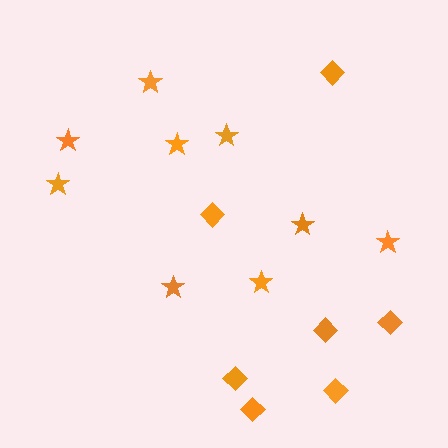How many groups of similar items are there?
There are 2 groups: one group of diamonds (7) and one group of stars (9).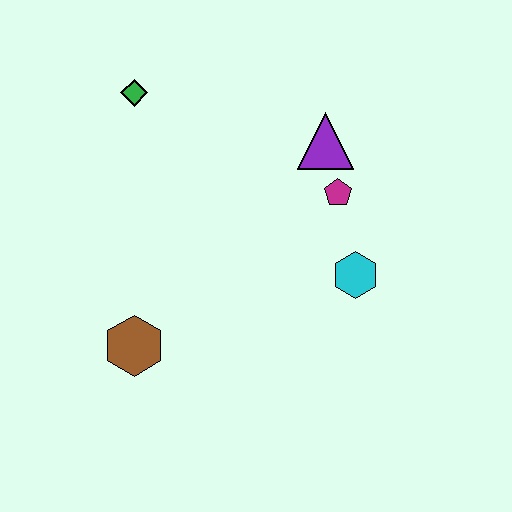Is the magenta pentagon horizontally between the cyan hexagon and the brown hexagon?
Yes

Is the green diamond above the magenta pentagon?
Yes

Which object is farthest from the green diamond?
The cyan hexagon is farthest from the green diamond.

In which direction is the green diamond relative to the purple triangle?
The green diamond is to the left of the purple triangle.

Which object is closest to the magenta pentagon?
The purple triangle is closest to the magenta pentagon.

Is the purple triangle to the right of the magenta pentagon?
No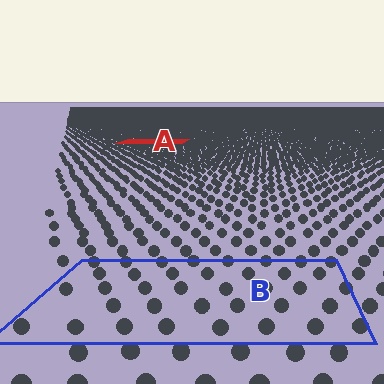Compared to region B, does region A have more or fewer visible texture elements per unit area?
Region A has more texture elements per unit area — they are packed more densely because it is farther away.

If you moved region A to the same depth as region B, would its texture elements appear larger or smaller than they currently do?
They would appear larger. At a closer depth, the same texture elements are projected at a bigger on-screen size.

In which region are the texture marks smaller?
The texture marks are smaller in region A, because it is farther away.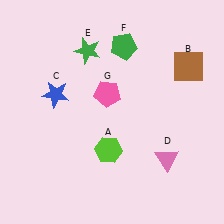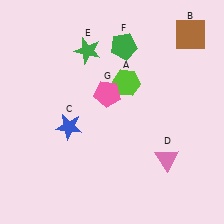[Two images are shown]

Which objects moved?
The objects that moved are: the lime hexagon (A), the brown square (B), the blue star (C).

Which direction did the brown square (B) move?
The brown square (B) moved up.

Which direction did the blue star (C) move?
The blue star (C) moved down.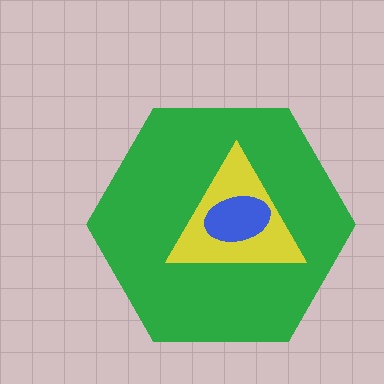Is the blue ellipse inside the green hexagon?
Yes.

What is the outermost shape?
The green hexagon.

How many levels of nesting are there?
3.